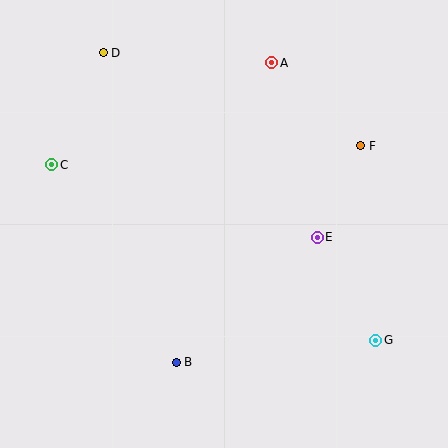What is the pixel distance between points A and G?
The distance between A and G is 297 pixels.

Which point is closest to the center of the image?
Point E at (317, 237) is closest to the center.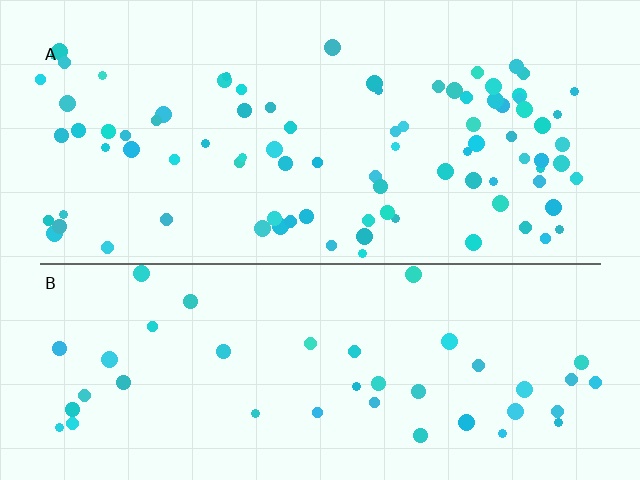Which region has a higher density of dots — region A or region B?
A (the top).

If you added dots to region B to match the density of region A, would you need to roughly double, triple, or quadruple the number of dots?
Approximately double.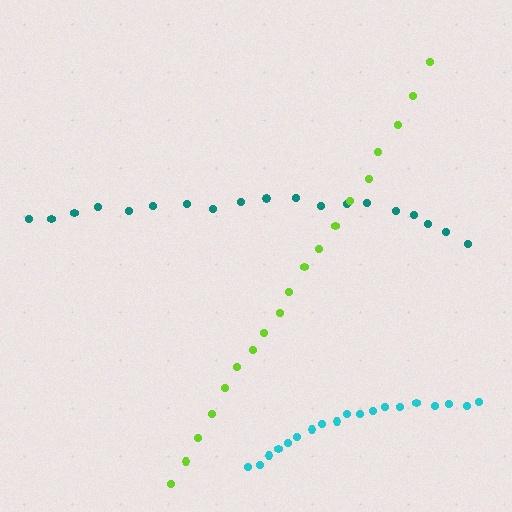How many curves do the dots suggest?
There are 3 distinct paths.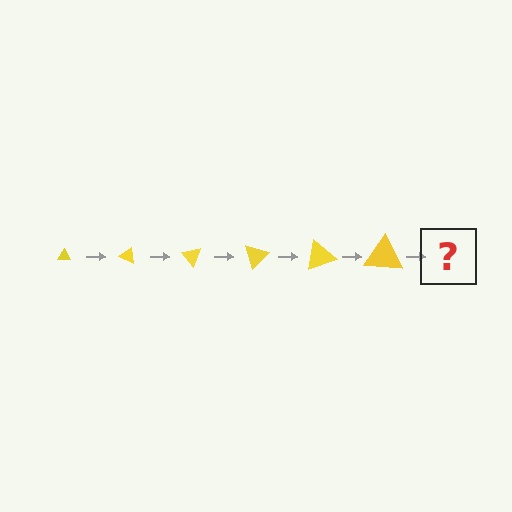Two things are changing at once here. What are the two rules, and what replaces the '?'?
The two rules are that the triangle grows larger each step and it rotates 25 degrees each step. The '?' should be a triangle, larger than the previous one and rotated 150 degrees from the start.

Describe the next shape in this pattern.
It should be a triangle, larger than the previous one and rotated 150 degrees from the start.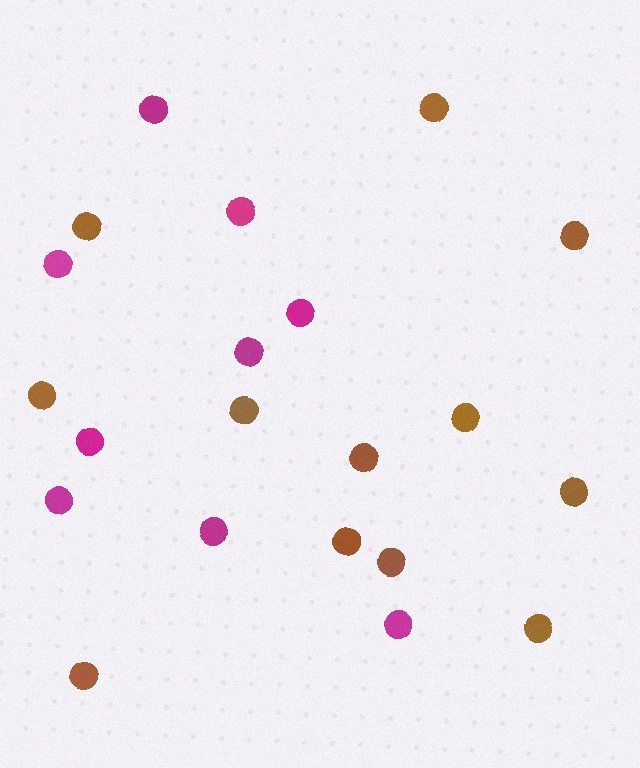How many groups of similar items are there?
There are 2 groups: one group of magenta circles (9) and one group of brown circles (12).